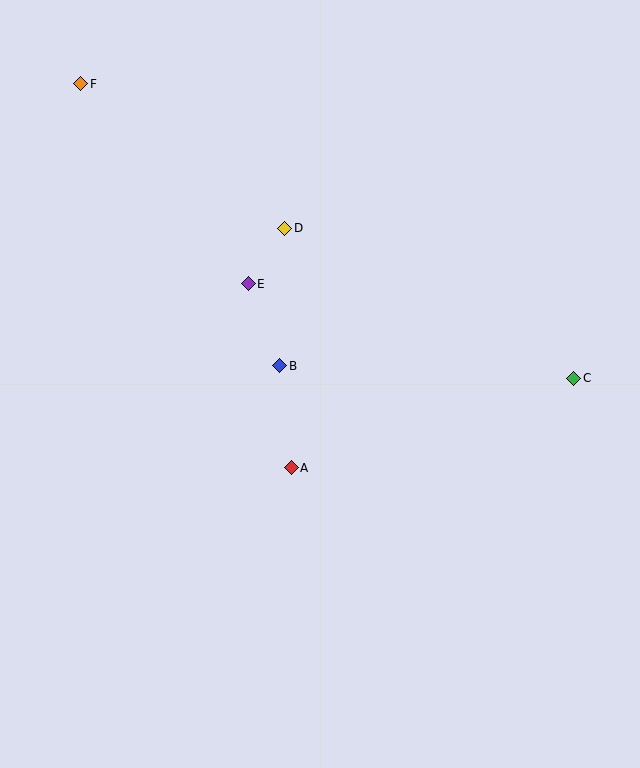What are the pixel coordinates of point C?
Point C is at (574, 378).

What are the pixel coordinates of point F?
Point F is at (81, 84).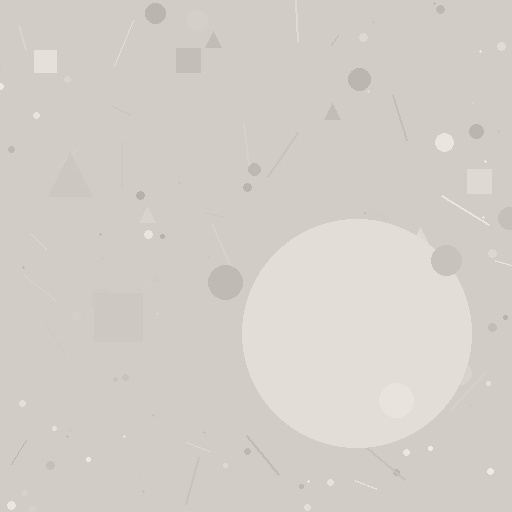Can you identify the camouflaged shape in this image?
The camouflaged shape is a circle.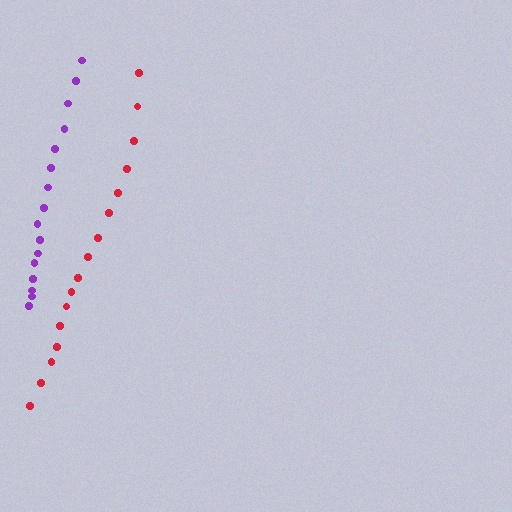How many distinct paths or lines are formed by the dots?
There are 2 distinct paths.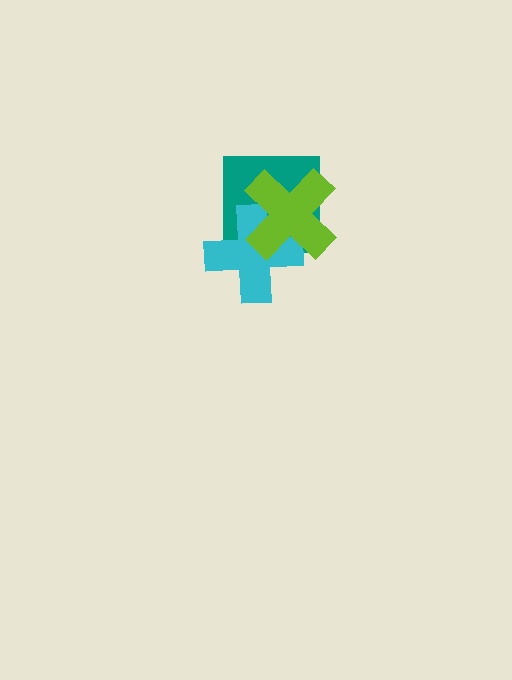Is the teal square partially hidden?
Yes, it is partially covered by another shape.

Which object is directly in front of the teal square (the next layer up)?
The cyan cross is directly in front of the teal square.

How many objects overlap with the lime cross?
2 objects overlap with the lime cross.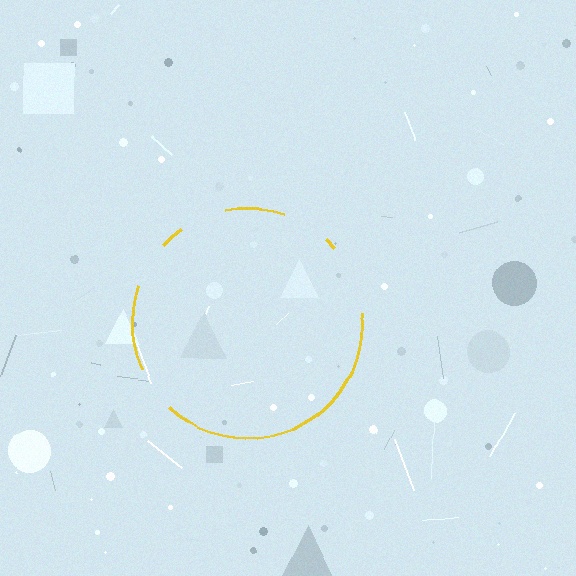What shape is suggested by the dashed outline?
The dashed outline suggests a circle.